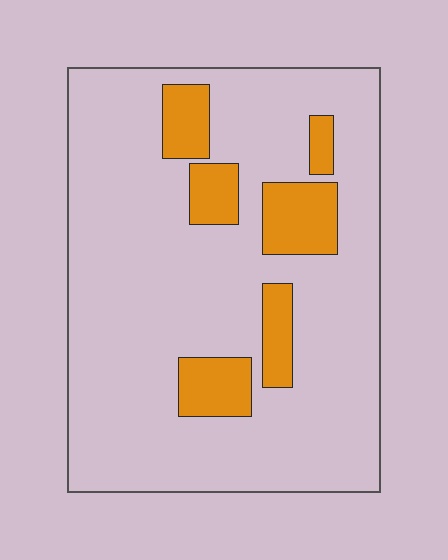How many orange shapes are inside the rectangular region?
6.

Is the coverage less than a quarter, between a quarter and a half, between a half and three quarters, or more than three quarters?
Less than a quarter.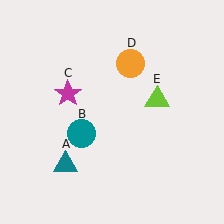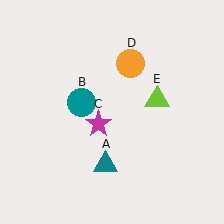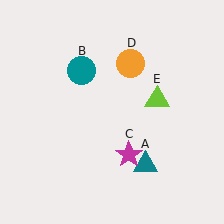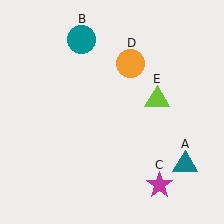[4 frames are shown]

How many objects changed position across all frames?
3 objects changed position: teal triangle (object A), teal circle (object B), magenta star (object C).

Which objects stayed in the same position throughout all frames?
Orange circle (object D) and lime triangle (object E) remained stationary.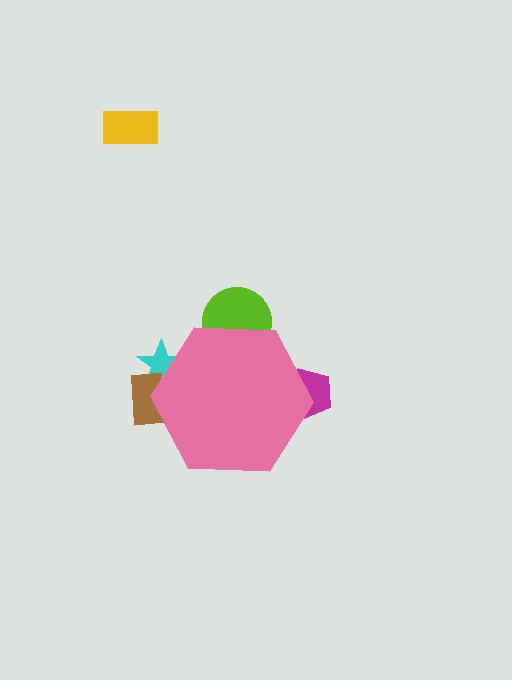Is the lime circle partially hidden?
Yes, the lime circle is partially hidden behind the pink hexagon.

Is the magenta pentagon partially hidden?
Yes, the magenta pentagon is partially hidden behind the pink hexagon.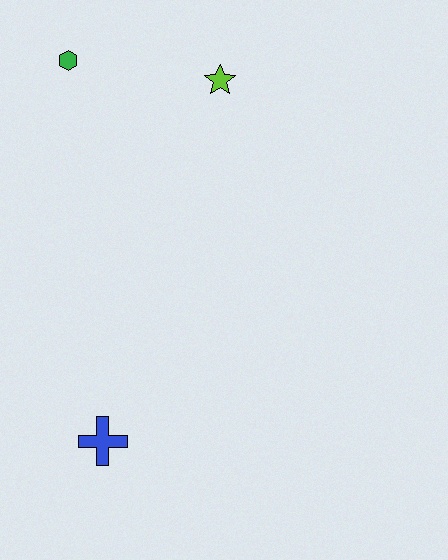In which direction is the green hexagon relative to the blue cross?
The green hexagon is above the blue cross.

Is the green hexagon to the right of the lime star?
No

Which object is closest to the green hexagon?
The lime star is closest to the green hexagon.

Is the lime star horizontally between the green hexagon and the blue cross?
No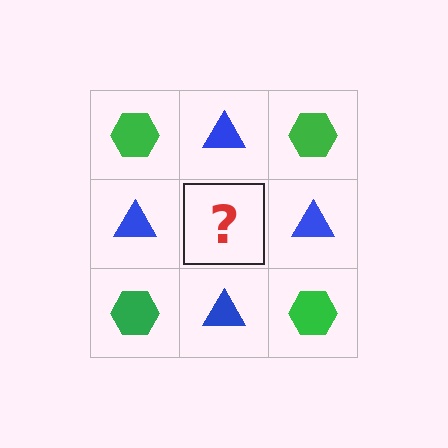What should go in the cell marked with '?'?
The missing cell should contain a green hexagon.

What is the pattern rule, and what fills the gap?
The rule is that it alternates green hexagon and blue triangle in a checkerboard pattern. The gap should be filled with a green hexagon.